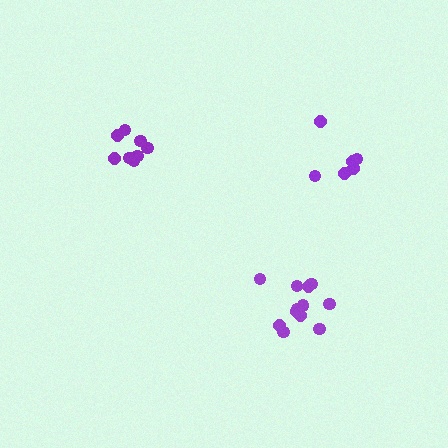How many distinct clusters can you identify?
There are 3 distinct clusters.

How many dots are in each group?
Group 1: 8 dots, Group 2: 12 dots, Group 3: 6 dots (26 total).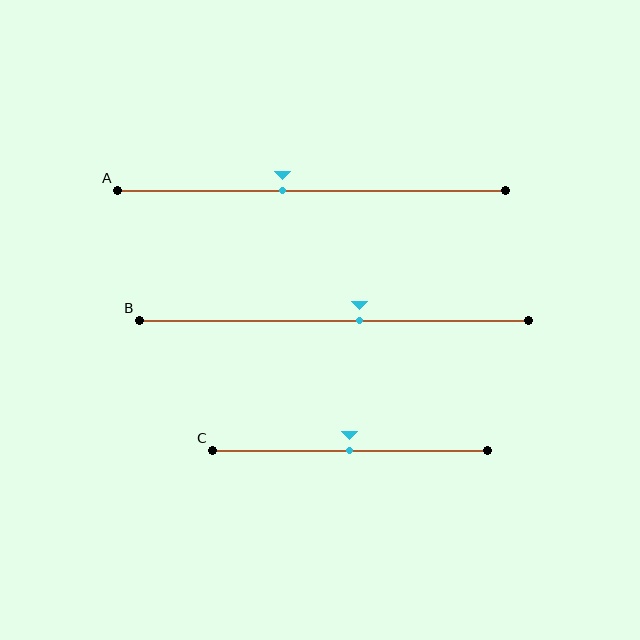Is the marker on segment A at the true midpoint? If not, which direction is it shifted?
No, the marker on segment A is shifted to the left by about 7% of the segment length.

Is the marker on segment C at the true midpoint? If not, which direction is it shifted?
Yes, the marker on segment C is at the true midpoint.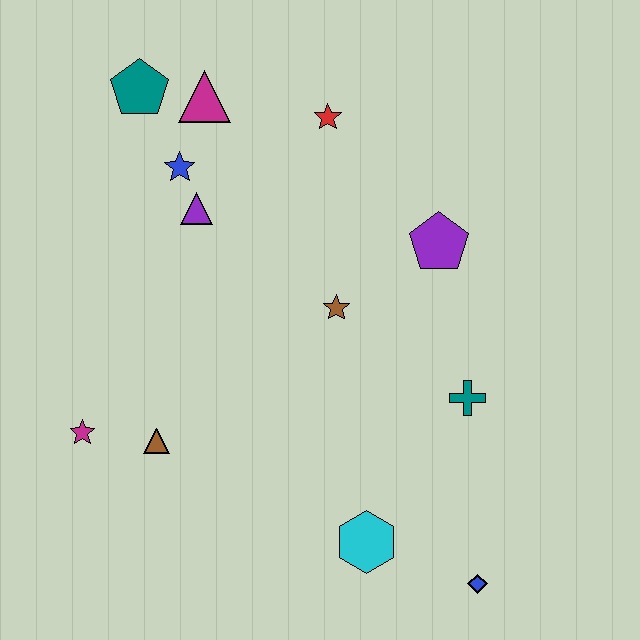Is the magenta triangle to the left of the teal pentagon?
No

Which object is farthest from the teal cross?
The teal pentagon is farthest from the teal cross.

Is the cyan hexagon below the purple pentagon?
Yes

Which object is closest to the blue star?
The purple triangle is closest to the blue star.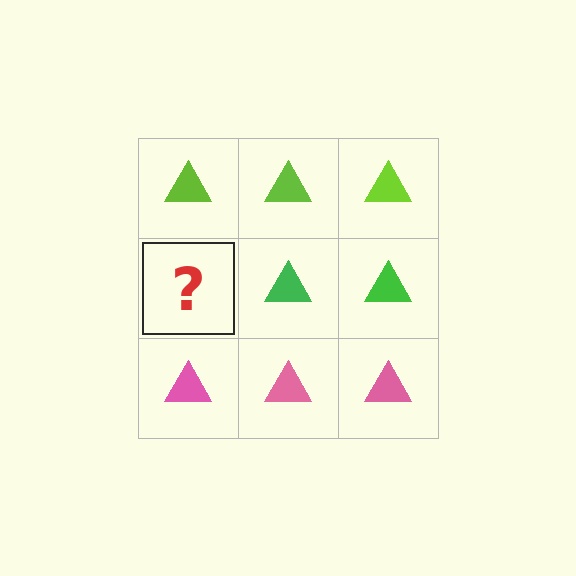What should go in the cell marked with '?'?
The missing cell should contain a green triangle.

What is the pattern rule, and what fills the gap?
The rule is that each row has a consistent color. The gap should be filled with a green triangle.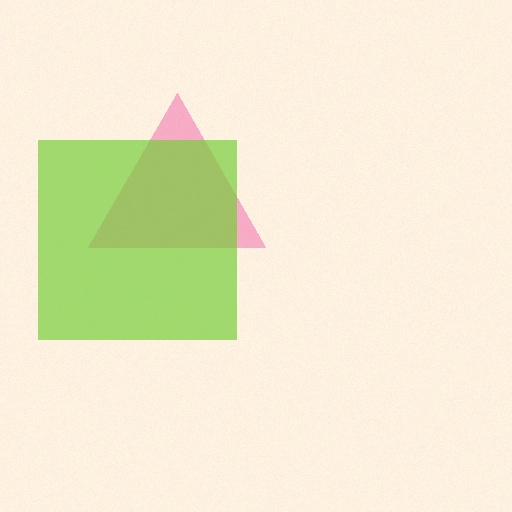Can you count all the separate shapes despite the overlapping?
Yes, there are 2 separate shapes.